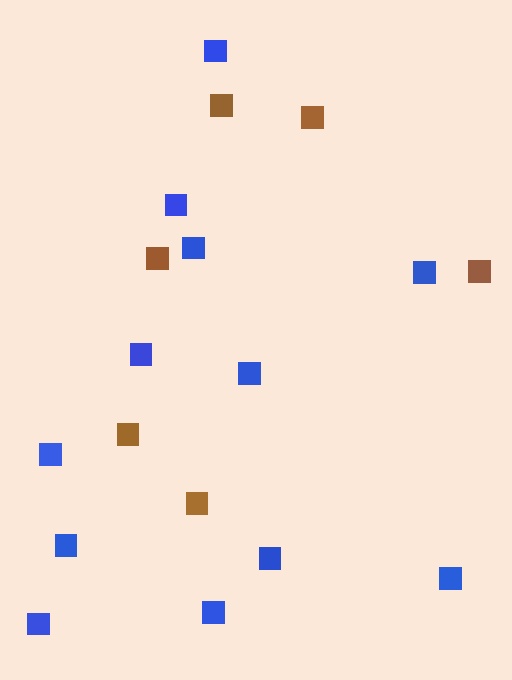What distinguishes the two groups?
There are 2 groups: one group of brown squares (6) and one group of blue squares (12).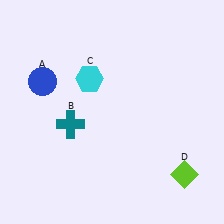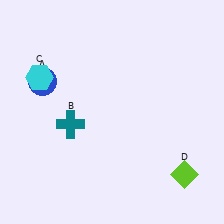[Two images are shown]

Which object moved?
The cyan hexagon (C) moved left.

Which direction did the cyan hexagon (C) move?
The cyan hexagon (C) moved left.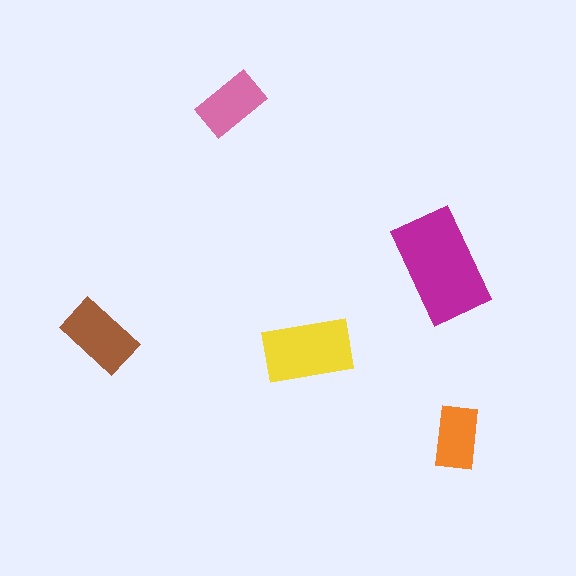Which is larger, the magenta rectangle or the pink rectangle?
The magenta one.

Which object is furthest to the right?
The orange rectangle is rightmost.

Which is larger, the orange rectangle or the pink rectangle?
The pink one.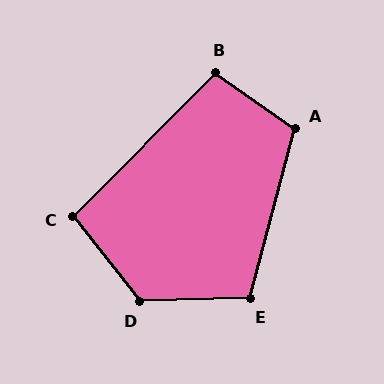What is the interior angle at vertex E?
Approximately 107 degrees (obtuse).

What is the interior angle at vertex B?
Approximately 100 degrees (obtuse).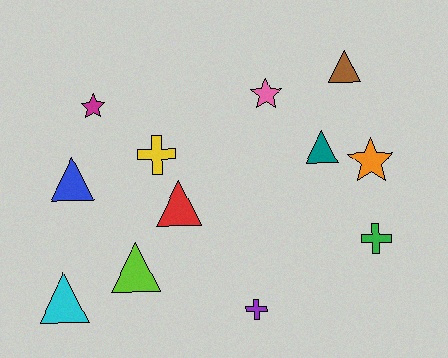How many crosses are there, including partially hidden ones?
There are 3 crosses.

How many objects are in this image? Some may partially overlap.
There are 12 objects.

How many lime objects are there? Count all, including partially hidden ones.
There is 1 lime object.